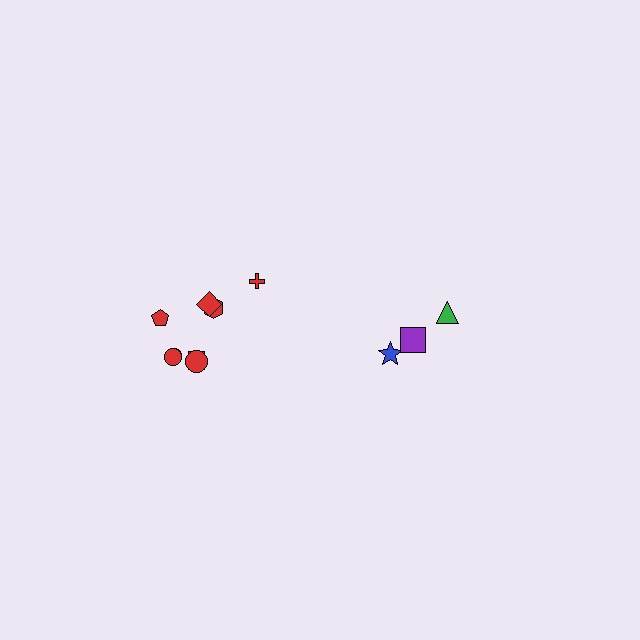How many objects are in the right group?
There are 3 objects.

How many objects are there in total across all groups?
There are 11 objects.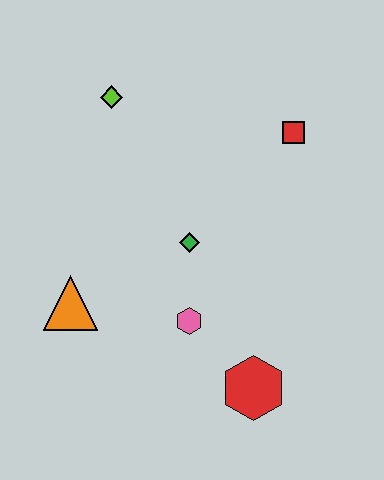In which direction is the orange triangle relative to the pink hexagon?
The orange triangle is to the left of the pink hexagon.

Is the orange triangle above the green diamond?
No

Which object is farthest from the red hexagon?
The lime diamond is farthest from the red hexagon.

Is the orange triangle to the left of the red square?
Yes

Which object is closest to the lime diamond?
The green diamond is closest to the lime diamond.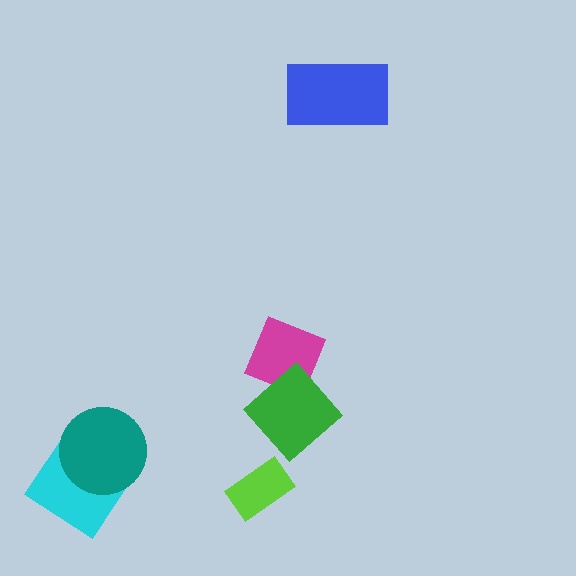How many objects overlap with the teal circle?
1 object overlaps with the teal circle.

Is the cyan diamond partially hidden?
Yes, it is partially covered by another shape.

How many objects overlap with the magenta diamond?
1 object overlaps with the magenta diamond.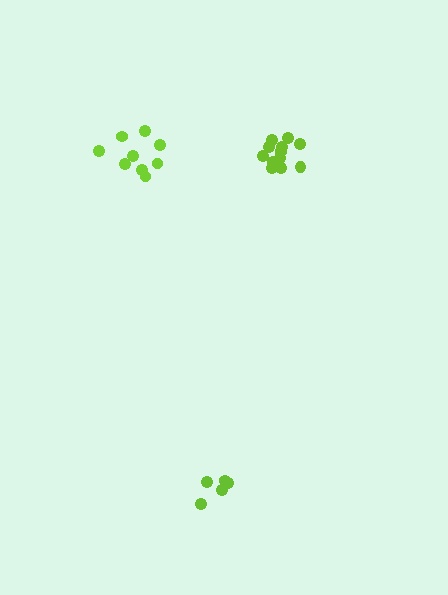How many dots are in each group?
Group 1: 9 dots, Group 2: 6 dots, Group 3: 12 dots (27 total).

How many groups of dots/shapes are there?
There are 3 groups.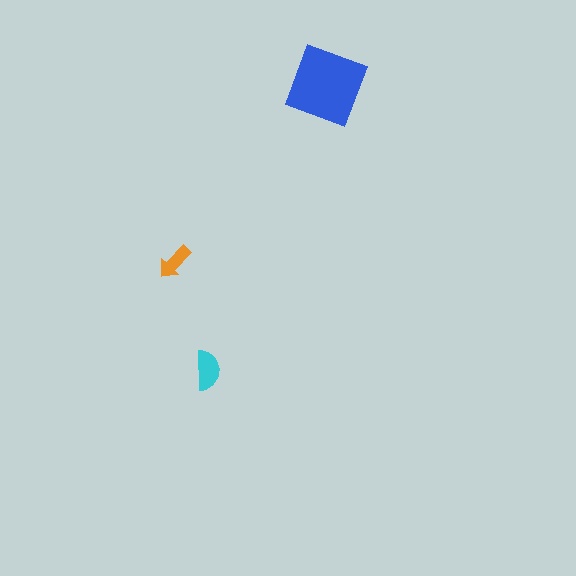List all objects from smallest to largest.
The orange arrow, the cyan semicircle, the blue diamond.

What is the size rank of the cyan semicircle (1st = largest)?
2nd.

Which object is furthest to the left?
The orange arrow is leftmost.